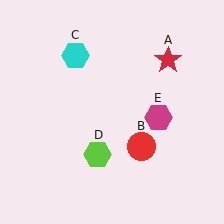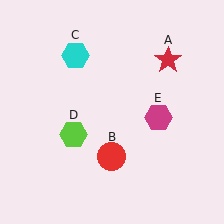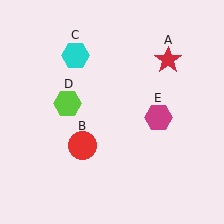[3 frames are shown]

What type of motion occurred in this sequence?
The red circle (object B), lime hexagon (object D) rotated clockwise around the center of the scene.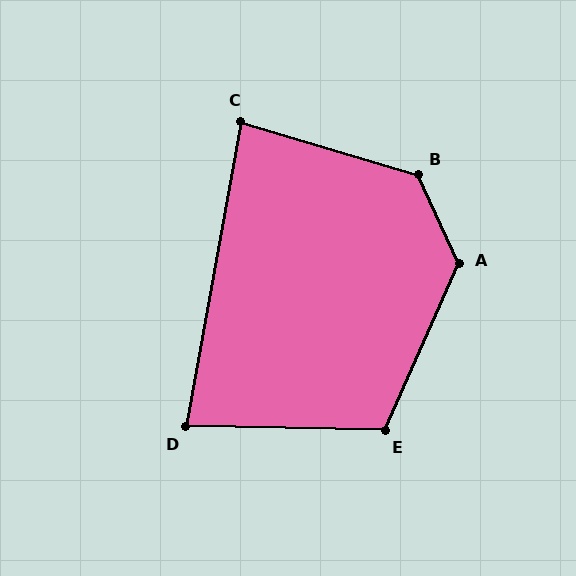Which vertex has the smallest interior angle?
D, at approximately 81 degrees.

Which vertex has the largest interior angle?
A, at approximately 132 degrees.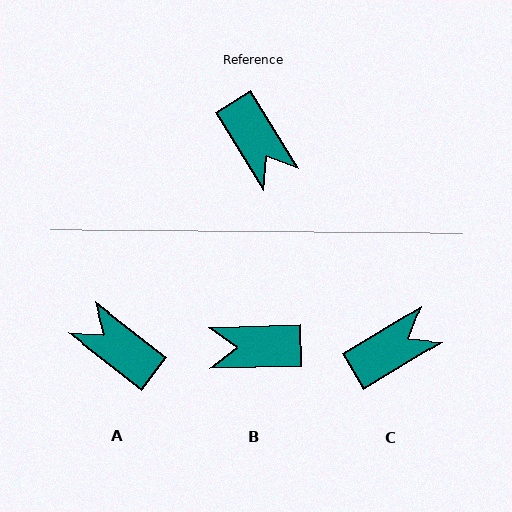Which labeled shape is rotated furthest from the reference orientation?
A, about 159 degrees away.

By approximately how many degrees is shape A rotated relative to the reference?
Approximately 159 degrees clockwise.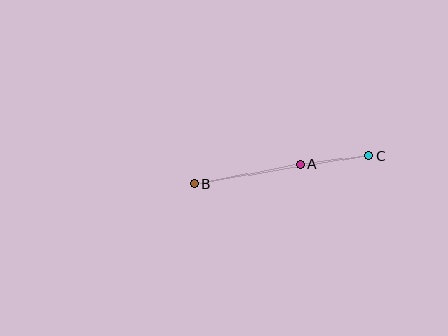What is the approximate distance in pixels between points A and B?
The distance between A and B is approximately 108 pixels.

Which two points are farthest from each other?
Points B and C are farthest from each other.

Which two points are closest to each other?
Points A and C are closest to each other.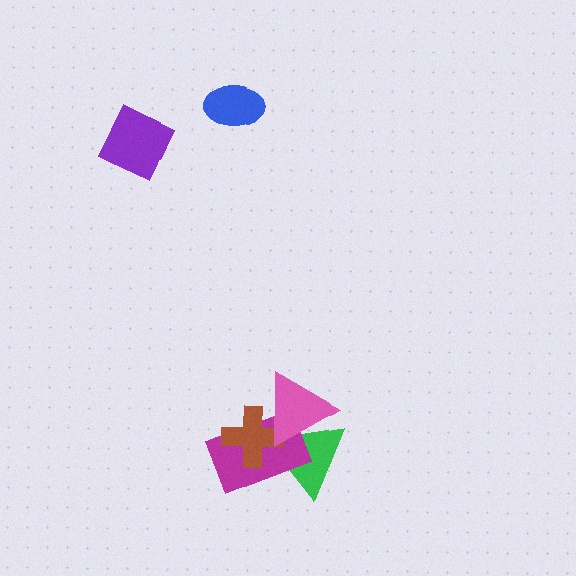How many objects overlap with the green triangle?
3 objects overlap with the green triangle.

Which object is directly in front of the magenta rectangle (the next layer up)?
The brown cross is directly in front of the magenta rectangle.